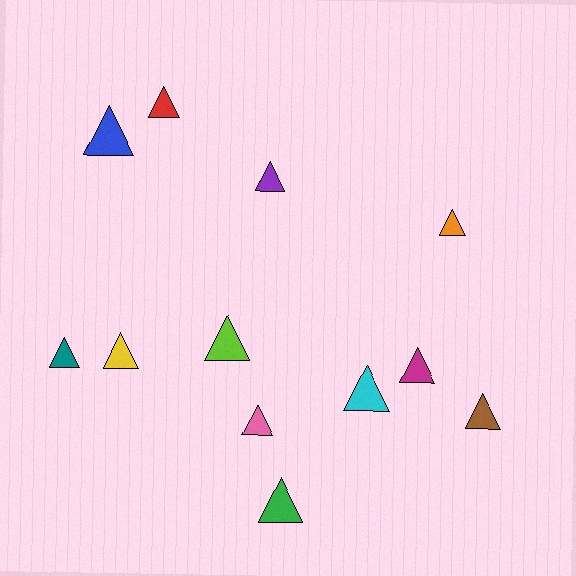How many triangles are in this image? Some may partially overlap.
There are 12 triangles.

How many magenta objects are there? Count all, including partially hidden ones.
There is 1 magenta object.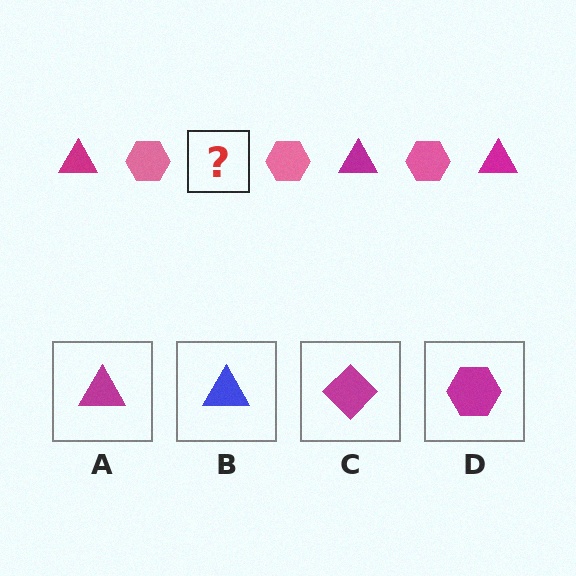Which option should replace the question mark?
Option A.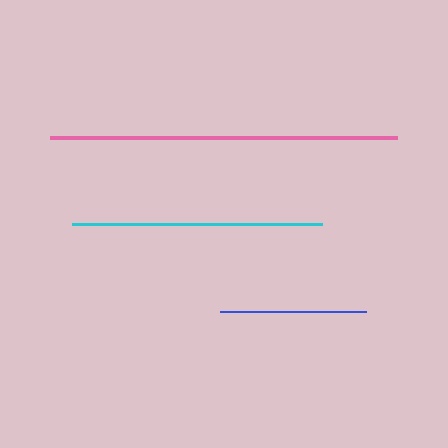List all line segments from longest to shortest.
From longest to shortest: pink, cyan, blue.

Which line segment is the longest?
The pink line is the longest at approximately 347 pixels.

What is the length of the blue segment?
The blue segment is approximately 146 pixels long.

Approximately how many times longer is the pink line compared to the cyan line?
The pink line is approximately 1.4 times the length of the cyan line.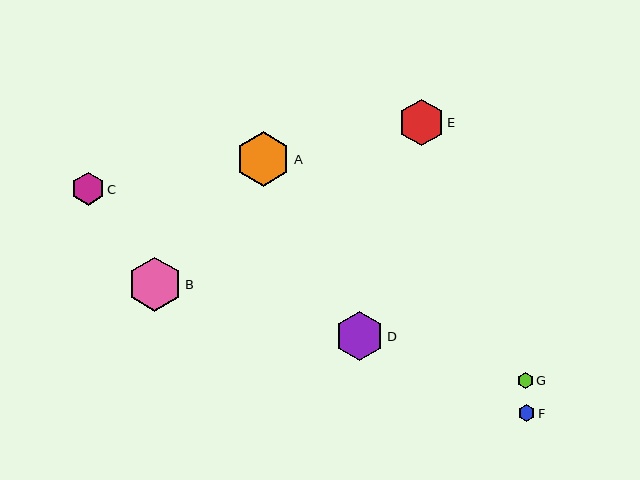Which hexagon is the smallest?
Hexagon G is the smallest with a size of approximately 16 pixels.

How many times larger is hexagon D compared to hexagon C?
Hexagon D is approximately 1.5 times the size of hexagon C.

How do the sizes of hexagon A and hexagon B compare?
Hexagon A and hexagon B are approximately the same size.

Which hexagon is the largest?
Hexagon A is the largest with a size of approximately 55 pixels.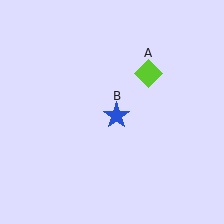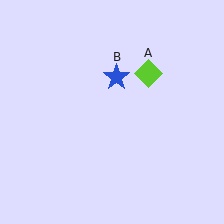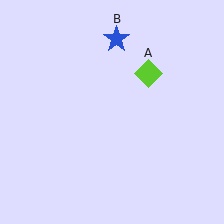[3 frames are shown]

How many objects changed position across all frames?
1 object changed position: blue star (object B).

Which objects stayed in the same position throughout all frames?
Lime diamond (object A) remained stationary.